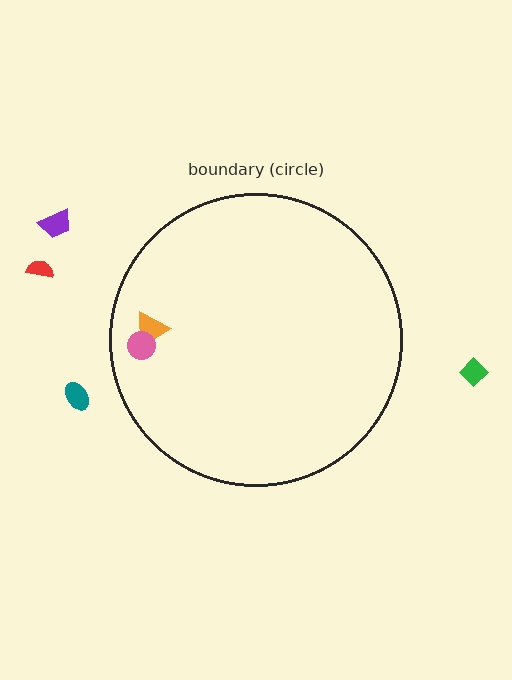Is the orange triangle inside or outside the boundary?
Inside.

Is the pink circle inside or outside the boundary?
Inside.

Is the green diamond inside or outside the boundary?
Outside.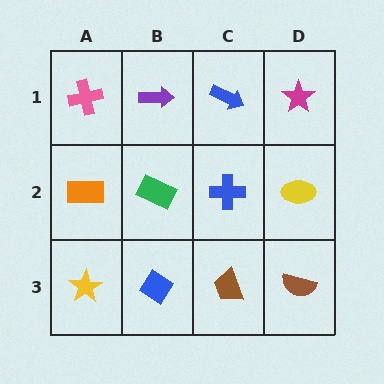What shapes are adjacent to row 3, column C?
A blue cross (row 2, column C), a blue diamond (row 3, column B), a brown semicircle (row 3, column D).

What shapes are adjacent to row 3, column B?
A green rectangle (row 2, column B), a yellow star (row 3, column A), a brown trapezoid (row 3, column C).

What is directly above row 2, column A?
A pink cross.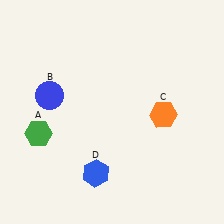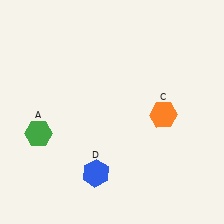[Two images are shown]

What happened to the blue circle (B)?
The blue circle (B) was removed in Image 2. It was in the top-left area of Image 1.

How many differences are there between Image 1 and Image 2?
There is 1 difference between the two images.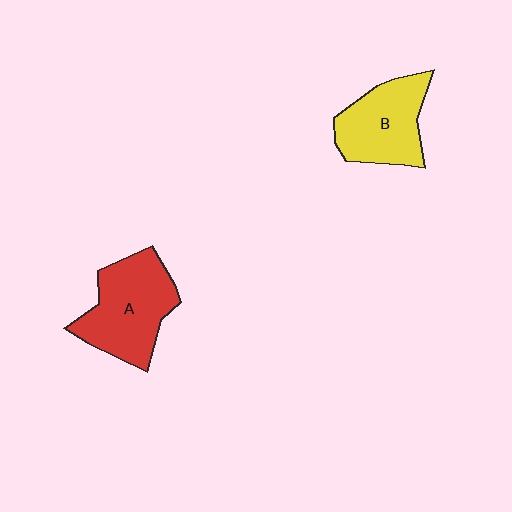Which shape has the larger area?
Shape A (red).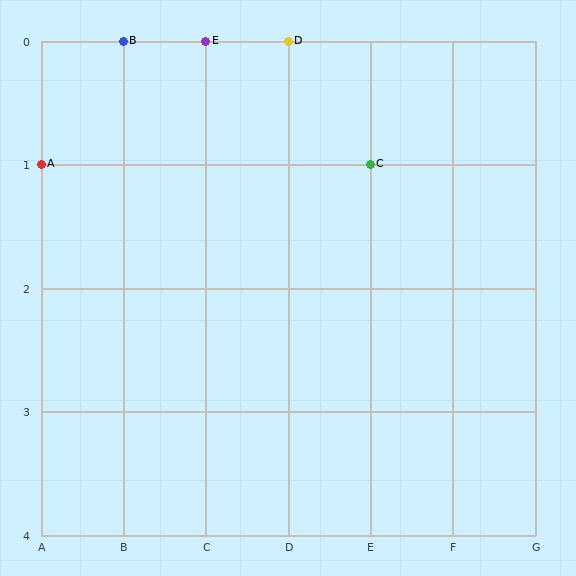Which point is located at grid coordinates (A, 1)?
Point A is at (A, 1).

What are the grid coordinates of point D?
Point D is at grid coordinates (D, 0).